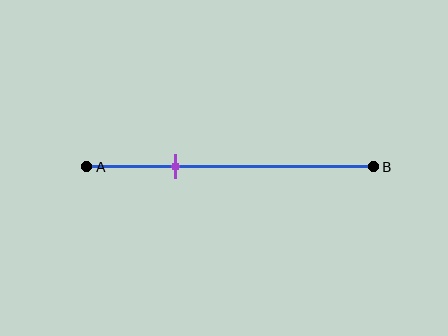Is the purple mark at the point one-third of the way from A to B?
Yes, the mark is approximately at the one-third point.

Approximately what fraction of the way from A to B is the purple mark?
The purple mark is approximately 30% of the way from A to B.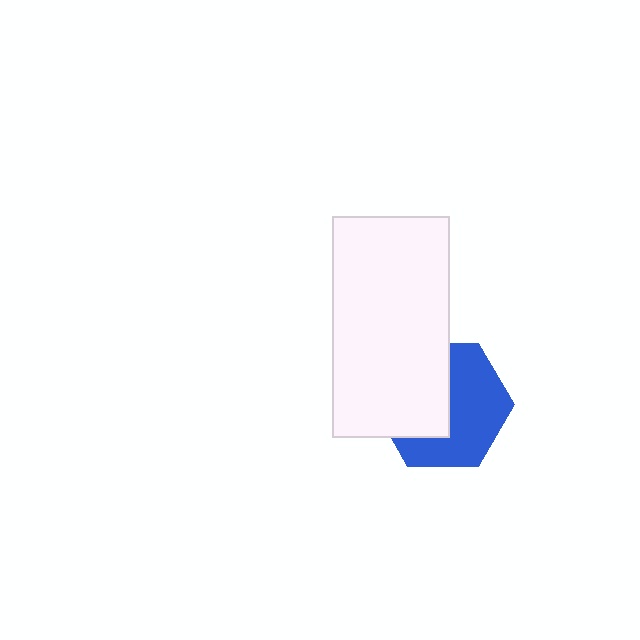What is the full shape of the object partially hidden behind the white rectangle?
The partially hidden object is a blue hexagon.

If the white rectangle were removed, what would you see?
You would see the complete blue hexagon.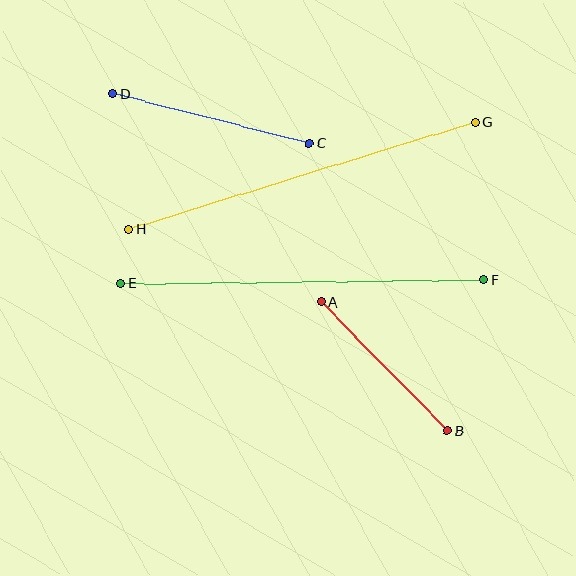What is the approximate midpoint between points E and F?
The midpoint is at approximately (302, 282) pixels.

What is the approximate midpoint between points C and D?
The midpoint is at approximately (211, 119) pixels.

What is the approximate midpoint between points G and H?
The midpoint is at approximately (302, 176) pixels.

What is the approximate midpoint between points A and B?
The midpoint is at approximately (384, 366) pixels.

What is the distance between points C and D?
The distance is approximately 203 pixels.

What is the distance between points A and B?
The distance is approximately 180 pixels.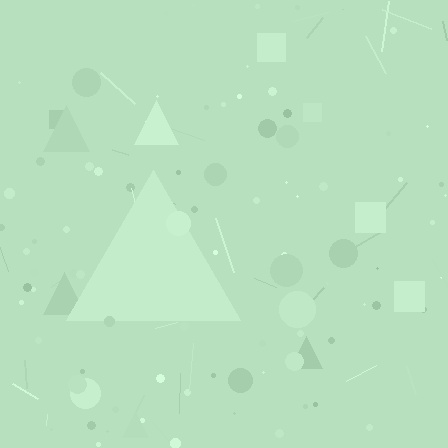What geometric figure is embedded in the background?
A triangle is embedded in the background.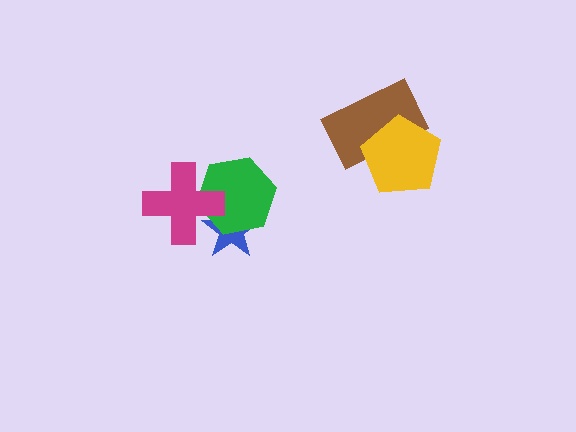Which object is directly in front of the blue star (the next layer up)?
The green hexagon is directly in front of the blue star.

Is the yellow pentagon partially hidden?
No, no other shape covers it.